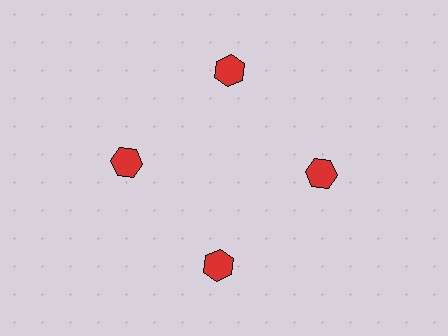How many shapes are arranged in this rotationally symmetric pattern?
There are 4 shapes, arranged in 4 groups of 1.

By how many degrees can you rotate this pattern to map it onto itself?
The pattern maps onto itself every 90 degrees of rotation.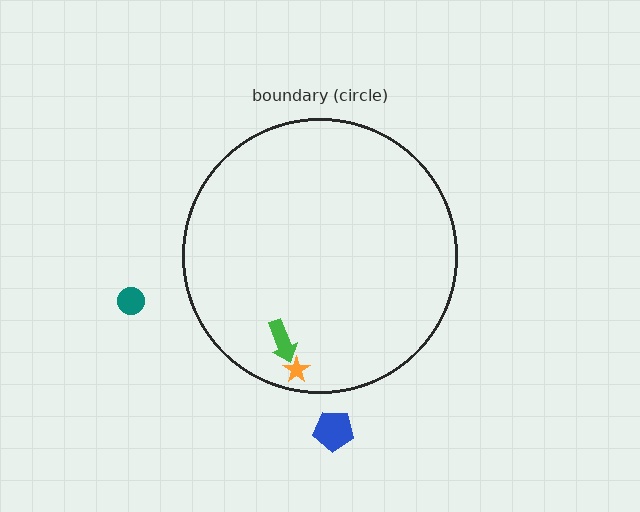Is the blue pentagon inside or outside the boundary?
Outside.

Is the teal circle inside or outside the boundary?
Outside.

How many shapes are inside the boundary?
2 inside, 2 outside.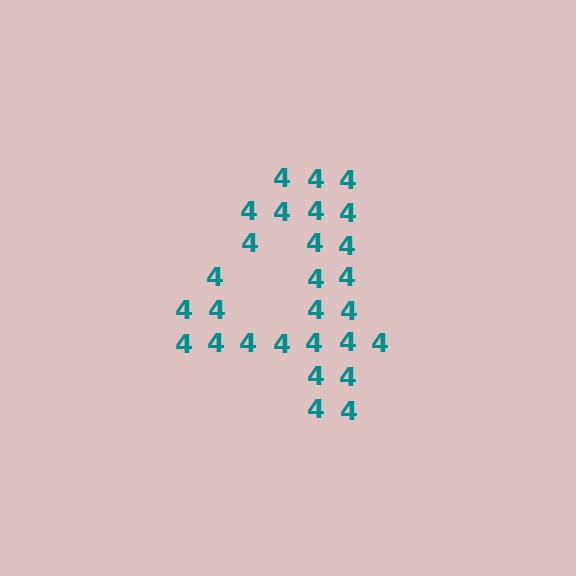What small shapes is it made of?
It is made of small digit 4's.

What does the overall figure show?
The overall figure shows the digit 4.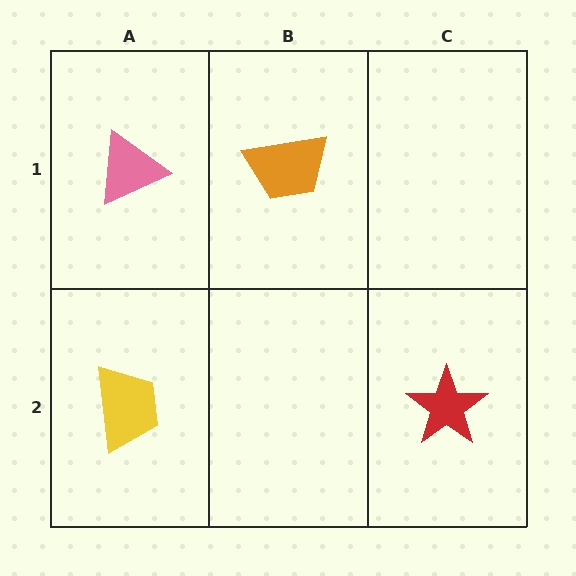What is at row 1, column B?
An orange trapezoid.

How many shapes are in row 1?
2 shapes.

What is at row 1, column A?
A pink triangle.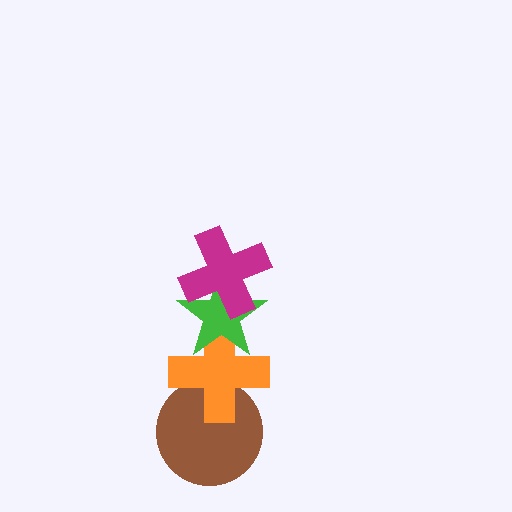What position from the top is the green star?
The green star is 2nd from the top.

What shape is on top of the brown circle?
The orange cross is on top of the brown circle.